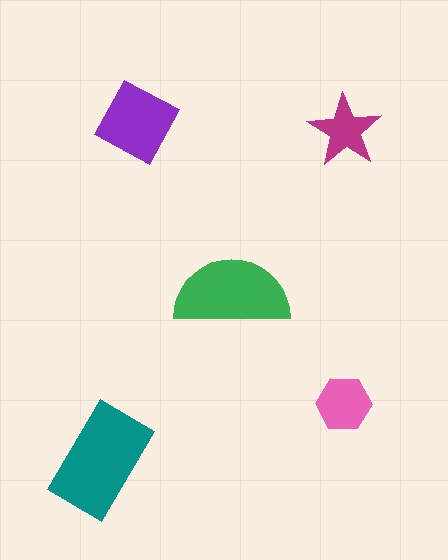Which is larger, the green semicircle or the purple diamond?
The green semicircle.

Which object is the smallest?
The magenta star.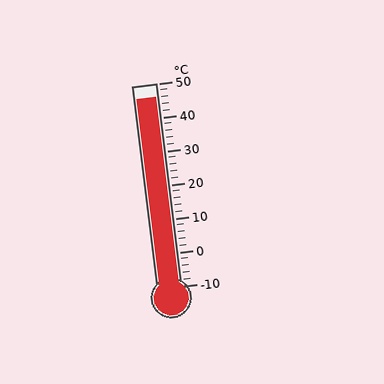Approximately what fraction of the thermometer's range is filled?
The thermometer is filled to approximately 95% of its range.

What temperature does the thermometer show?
The thermometer shows approximately 46°C.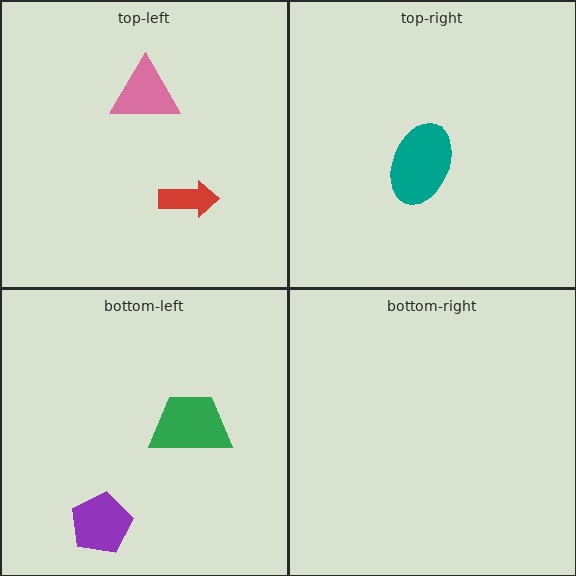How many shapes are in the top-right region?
1.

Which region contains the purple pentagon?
The bottom-left region.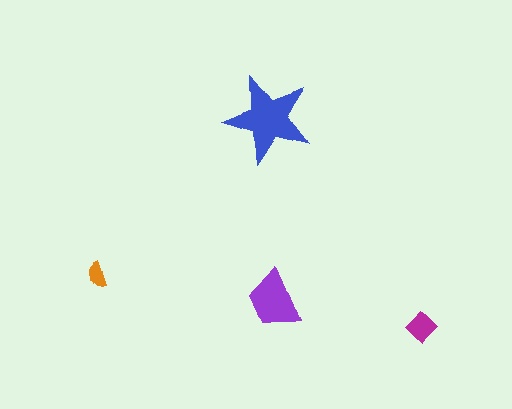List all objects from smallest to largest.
The orange semicircle, the magenta diamond, the purple trapezoid, the blue star.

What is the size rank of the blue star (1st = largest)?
1st.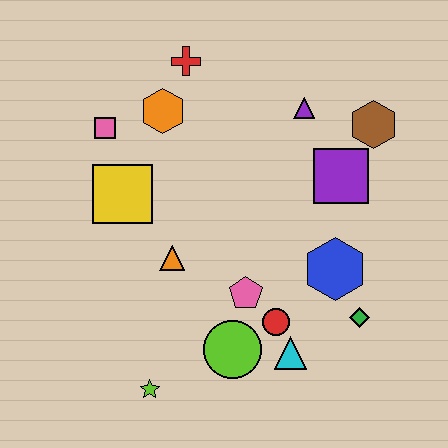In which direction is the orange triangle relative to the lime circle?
The orange triangle is above the lime circle.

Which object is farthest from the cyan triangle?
The red cross is farthest from the cyan triangle.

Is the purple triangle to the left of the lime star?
No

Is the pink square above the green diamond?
Yes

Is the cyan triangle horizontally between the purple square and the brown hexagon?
No